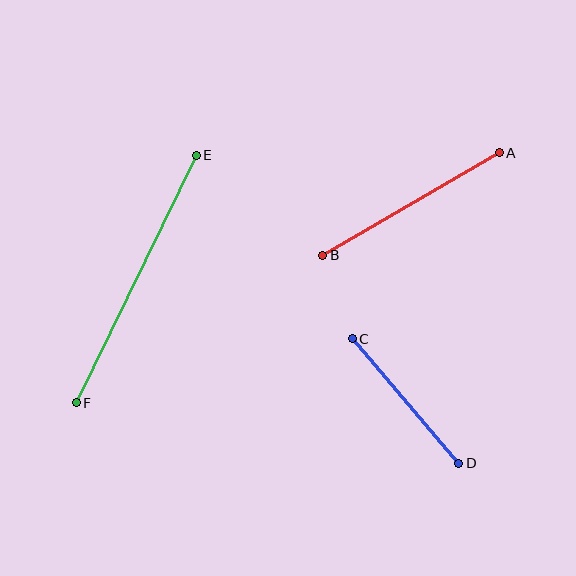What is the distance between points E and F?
The distance is approximately 275 pixels.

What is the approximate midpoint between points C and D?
The midpoint is at approximately (405, 401) pixels.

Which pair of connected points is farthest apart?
Points E and F are farthest apart.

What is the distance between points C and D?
The distance is approximately 164 pixels.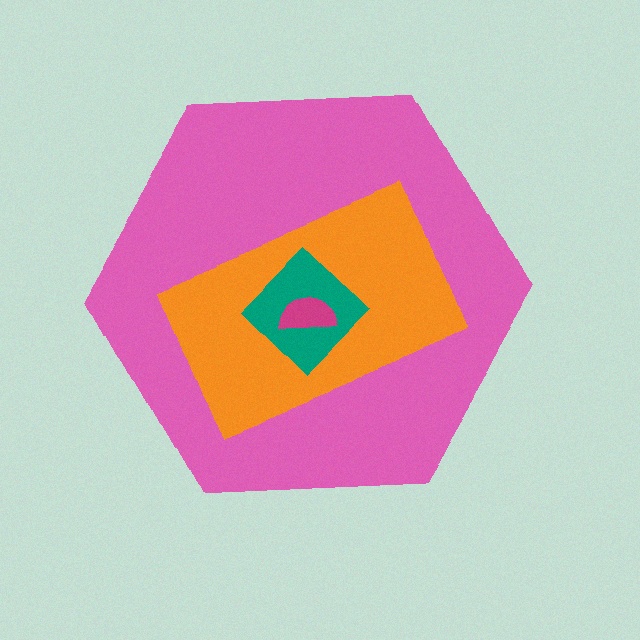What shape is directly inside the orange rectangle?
The teal diamond.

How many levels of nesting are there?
4.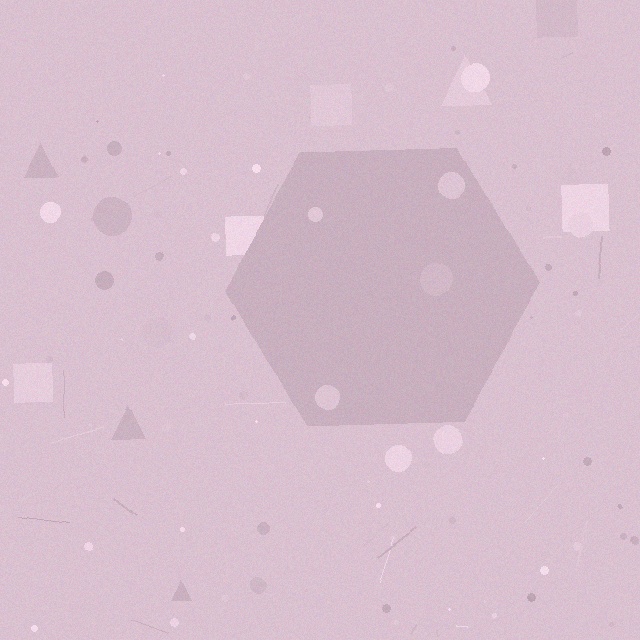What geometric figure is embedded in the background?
A hexagon is embedded in the background.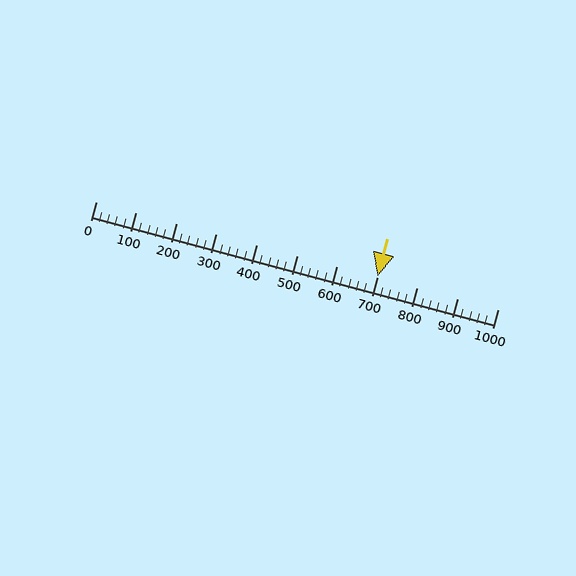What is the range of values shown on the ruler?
The ruler shows values from 0 to 1000.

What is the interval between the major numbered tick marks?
The major tick marks are spaced 100 units apart.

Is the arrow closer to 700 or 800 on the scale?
The arrow is closer to 700.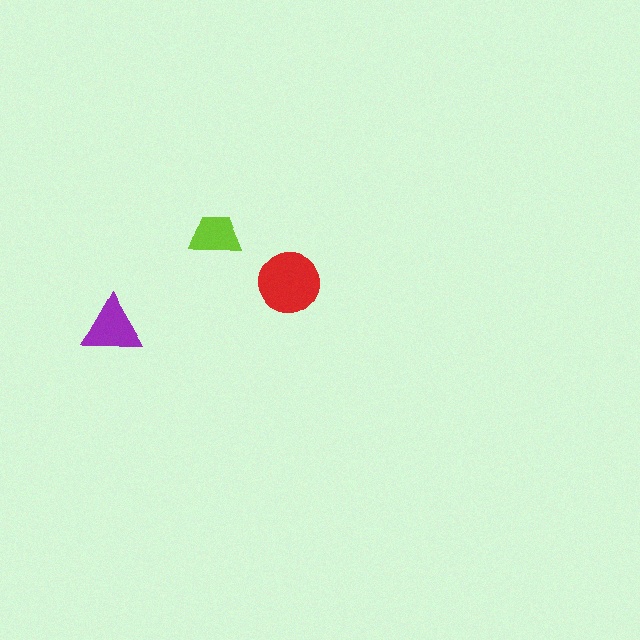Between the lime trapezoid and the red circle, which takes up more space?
The red circle.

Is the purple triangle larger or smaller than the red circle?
Smaller.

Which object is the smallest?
The lime trapezoid.